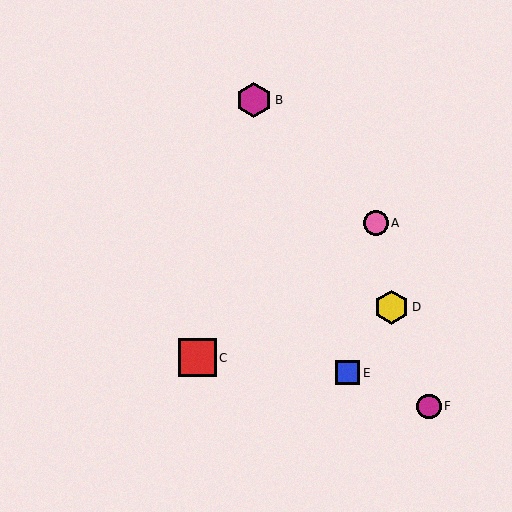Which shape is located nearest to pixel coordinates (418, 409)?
The magenta circle (labeled F) at (429, 406) is nearest to that location.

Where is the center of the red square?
The center of the red square is at (197, 358).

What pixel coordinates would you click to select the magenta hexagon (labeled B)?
Click at (254, 100) to select the magenta hexagon B.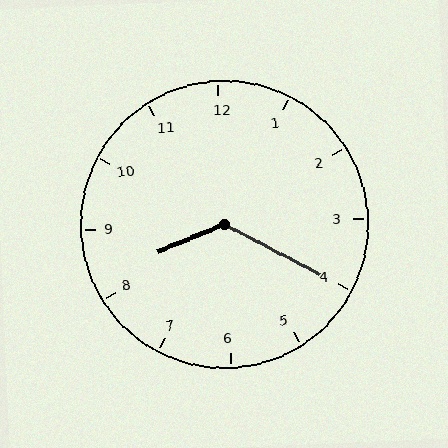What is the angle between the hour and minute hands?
Approximately 130 degrees.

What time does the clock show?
8:20.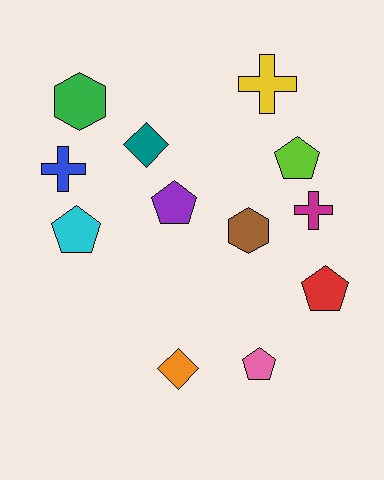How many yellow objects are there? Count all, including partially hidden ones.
There is 1 yellow object.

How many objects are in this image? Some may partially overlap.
There are 12 objects.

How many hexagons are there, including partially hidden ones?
There are 2 hexagons.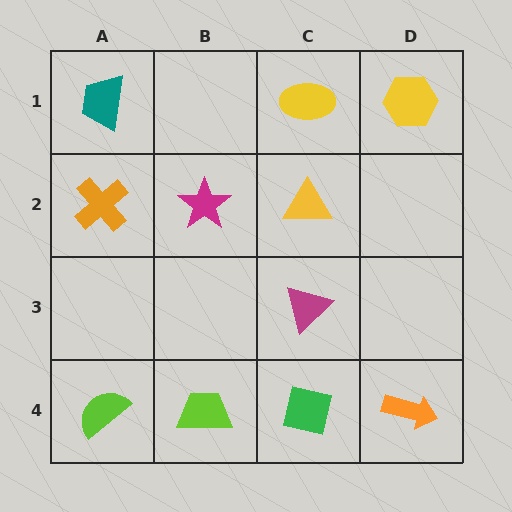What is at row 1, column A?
A teal trapezoid.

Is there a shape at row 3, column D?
No, that cell is empty.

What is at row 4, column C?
A green square.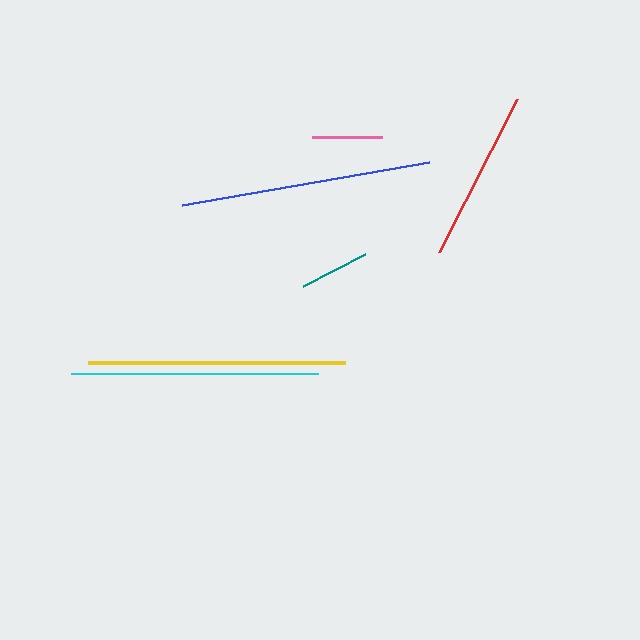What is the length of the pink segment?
The pink segment is approximately 70 pixels long.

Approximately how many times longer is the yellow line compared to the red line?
The yellow line is approximately 1.5 times the length of the red line.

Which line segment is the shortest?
The teal line is the shortest at approximately 69 pixels.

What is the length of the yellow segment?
The yellow segment is approximately 257 pixels long.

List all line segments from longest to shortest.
From longest to shortest: yellow, blue, cyan, red, pink, teal.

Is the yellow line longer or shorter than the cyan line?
The yellow line is longer than the cyan line.